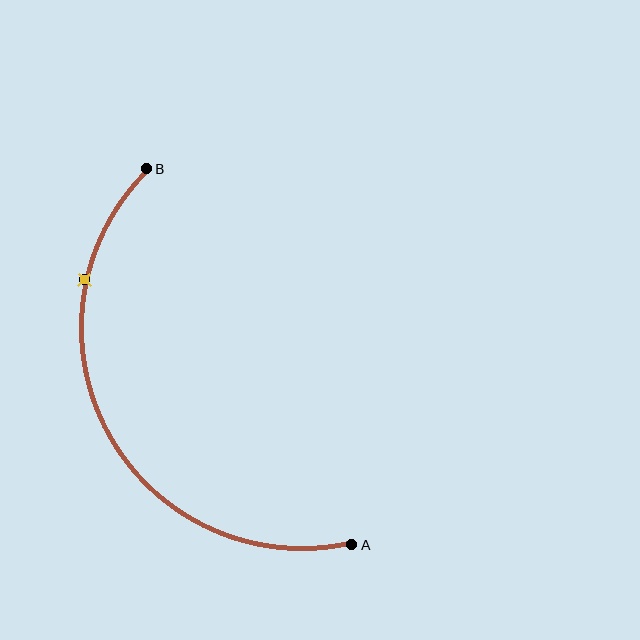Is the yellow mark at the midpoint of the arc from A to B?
No. The yellow mark lies on the arc but is closer to endpoint B. The arc midpoint would be at the point on the curve equidistant along the arc from both A and B.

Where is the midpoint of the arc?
The arc midpoint is the point on the curve farthest from the straight line joining A and B. It sits to the left of that line.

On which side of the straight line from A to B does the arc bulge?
The arc bulges to the left of the straight line connecting A and B.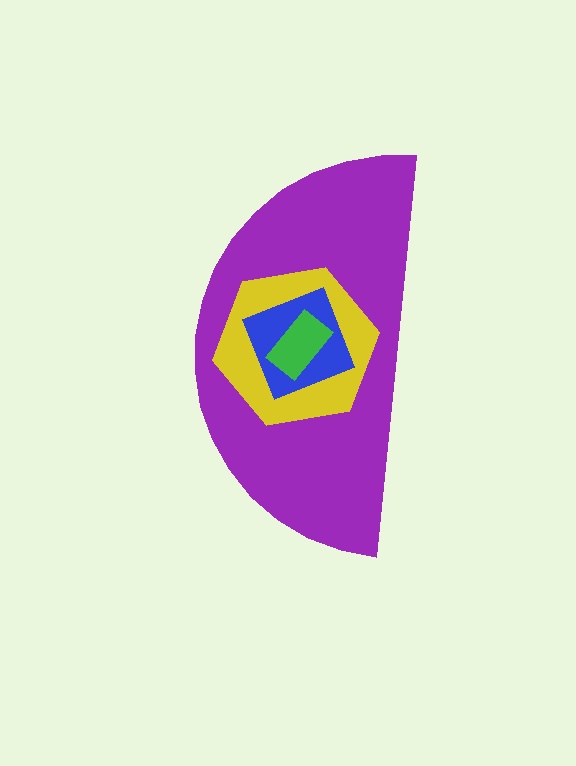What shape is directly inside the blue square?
The green rectangle.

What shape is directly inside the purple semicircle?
The yellow hexagon.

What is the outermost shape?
The purple semicircle.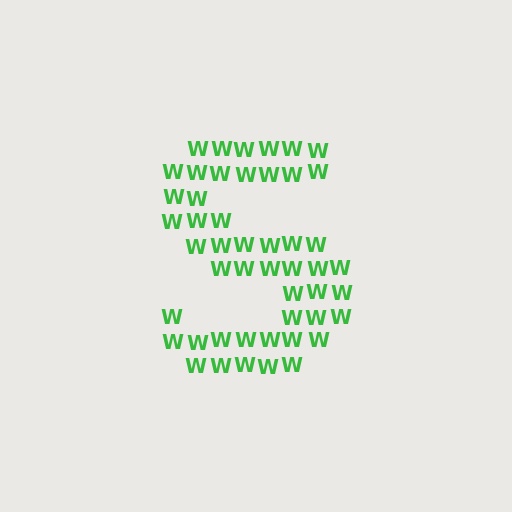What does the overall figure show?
The overall figure shows the letter S.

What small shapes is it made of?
It is made of small letter W's.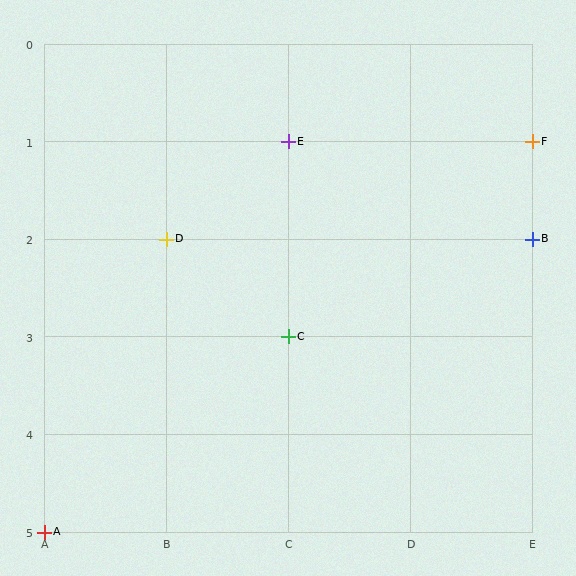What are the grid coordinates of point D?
Point D is at grid coordinates (B, 2).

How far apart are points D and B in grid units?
Points D and B are 3 columns apart.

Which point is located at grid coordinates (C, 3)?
Point C is at (C, 3).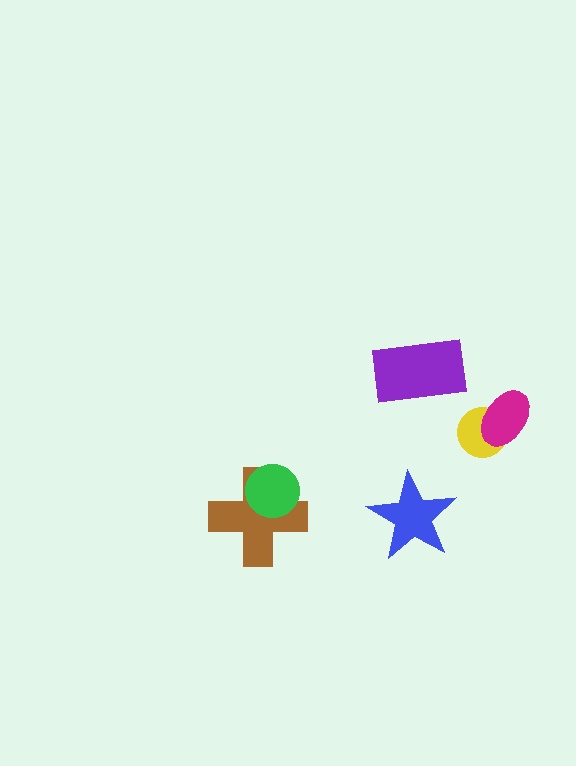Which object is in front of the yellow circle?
The magenta ellipse is in front of the yellow circle.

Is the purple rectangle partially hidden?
No, no other shape covers it.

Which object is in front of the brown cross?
The green circle is in front of the brown cross.